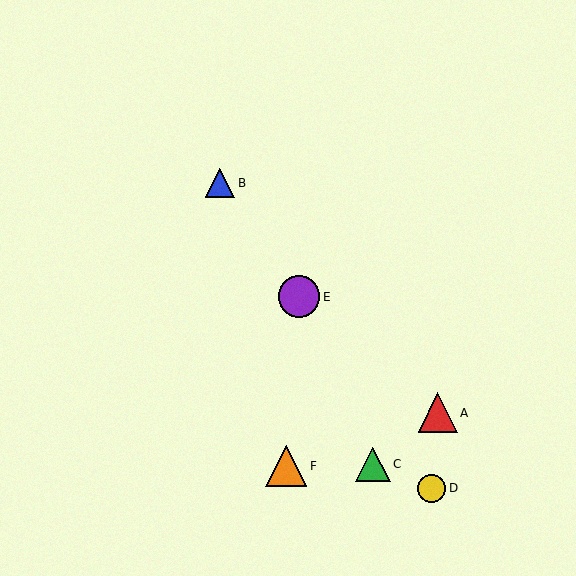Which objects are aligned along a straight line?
Objects B, D, E are aligned along a straight line.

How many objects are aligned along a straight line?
3 objects (B, D, E) are aligned along a straight line.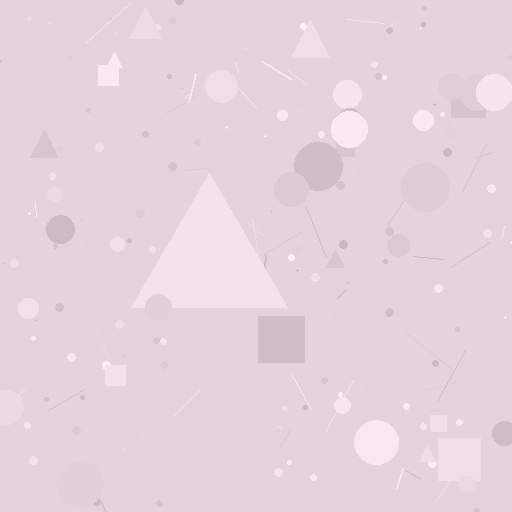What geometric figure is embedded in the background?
A triangle is embedded in the background.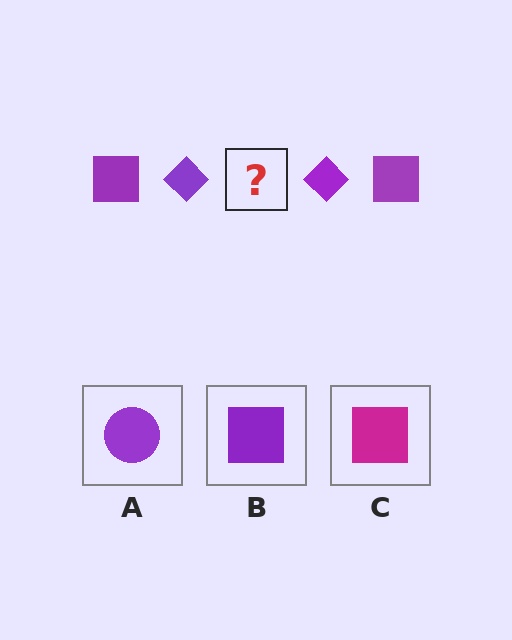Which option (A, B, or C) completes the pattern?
B.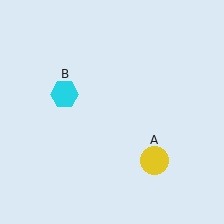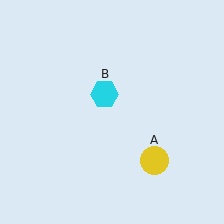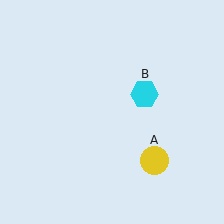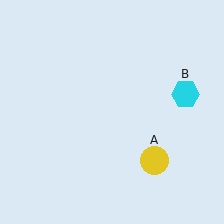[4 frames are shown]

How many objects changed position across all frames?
1 object changed position: cyan hexagon (object B).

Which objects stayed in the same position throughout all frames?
Yellow circle (object A) remained stationary.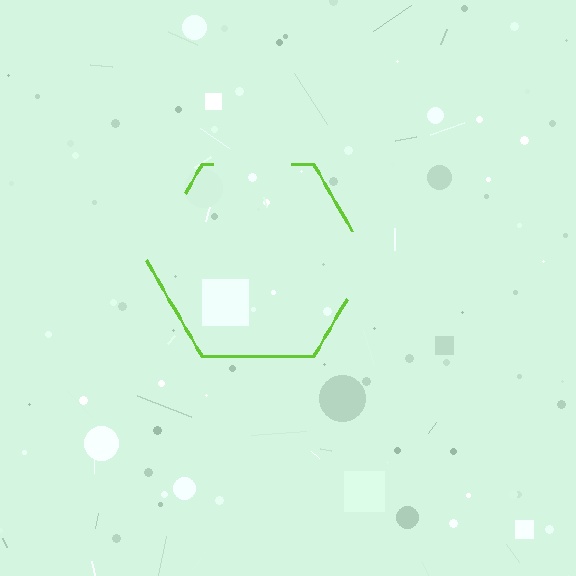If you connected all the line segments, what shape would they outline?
They would outline a hexagon.